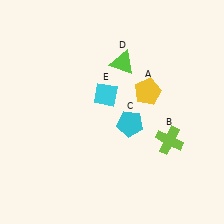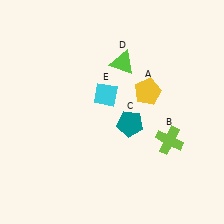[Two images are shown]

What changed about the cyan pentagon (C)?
In Image 1, C is cyan. In Image 2, it changed to teal.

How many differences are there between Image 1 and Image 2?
There is 1 difference between the two images.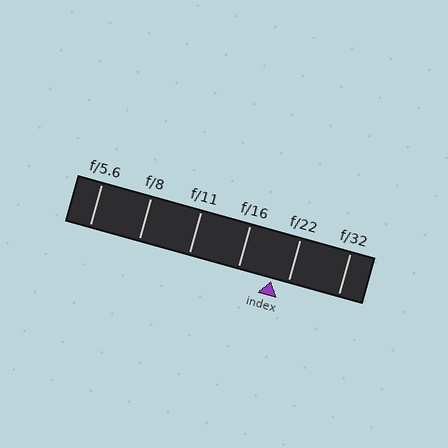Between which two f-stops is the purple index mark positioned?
The index mark is between f/16 and f/22.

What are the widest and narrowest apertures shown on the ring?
The widest aperture shown is f/5.6 and the narrowest is f/32.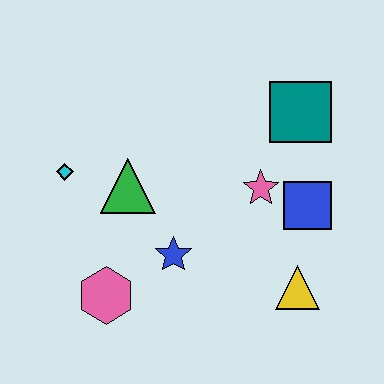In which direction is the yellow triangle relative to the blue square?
The yellow triangle is below the blue square.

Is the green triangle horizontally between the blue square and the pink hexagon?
Yes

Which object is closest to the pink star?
The blue square is closest to the pink star.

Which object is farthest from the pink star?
The cyan diamond is farthest from the pink star.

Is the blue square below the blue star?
No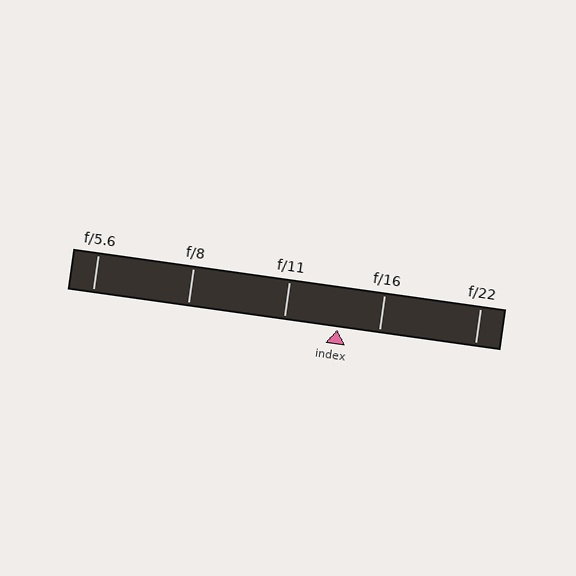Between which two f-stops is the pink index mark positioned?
The index mark is between f/11 and f/16.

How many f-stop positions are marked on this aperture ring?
There are 5 f-stop positions marked.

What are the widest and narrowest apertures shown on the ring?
The widest aperture shown is f/5.6 and the narrowest is f/22.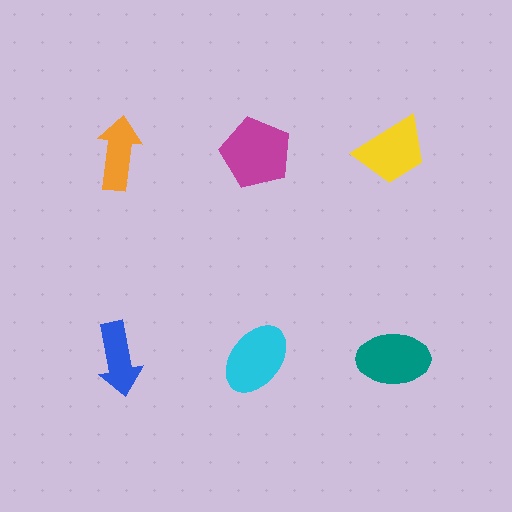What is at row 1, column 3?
A yellow trapezoid.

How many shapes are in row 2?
3 shapes.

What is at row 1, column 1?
An orange arrow.